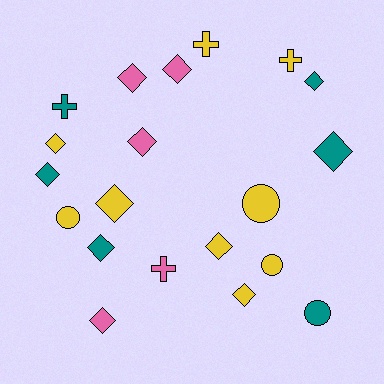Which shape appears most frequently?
Diamond, with 12 objects.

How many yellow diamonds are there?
There are 4 yellow diamonds.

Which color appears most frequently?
Yellow, with 9 objects.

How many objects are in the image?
There are 20 objects.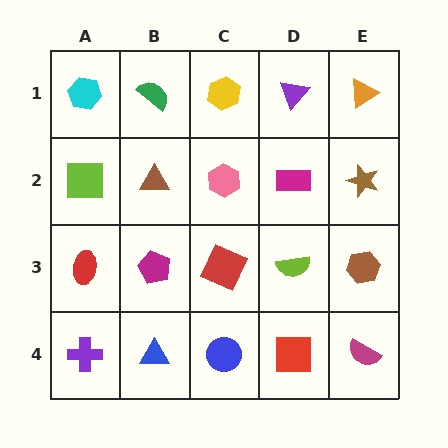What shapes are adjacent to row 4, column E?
A brown hexagon (row 3, column E), a red square (row 4, column D).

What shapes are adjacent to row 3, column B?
A brown triangle (row 2, column B), a blue triangle (row 4, column B), a red ellipse (row 3, column A), a red square (row 3, column C).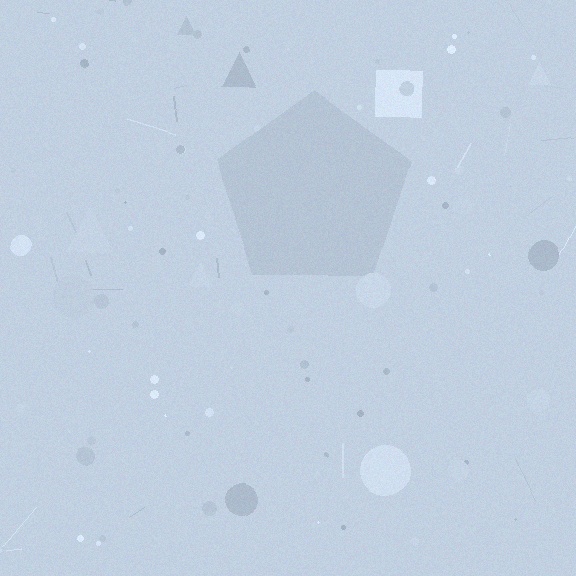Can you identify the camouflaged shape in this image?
The camouflaged shape is a pentagon.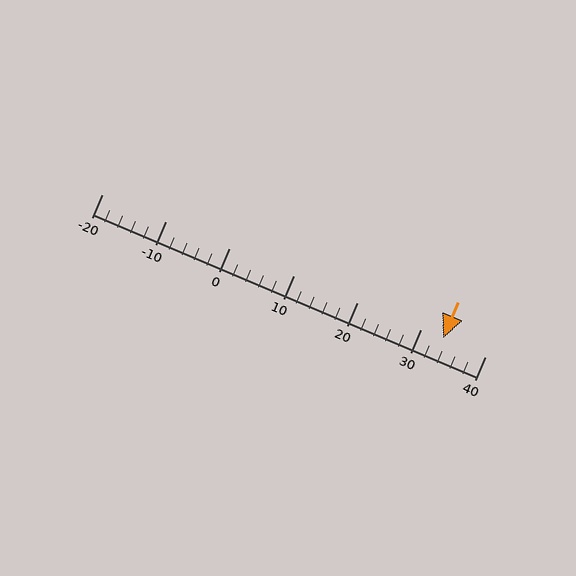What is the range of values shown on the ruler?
The ruler shows values from -20 to 40.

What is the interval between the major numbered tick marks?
The major tick marks are spaced 10 units apart.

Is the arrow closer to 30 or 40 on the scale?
The arrow is closer to 30.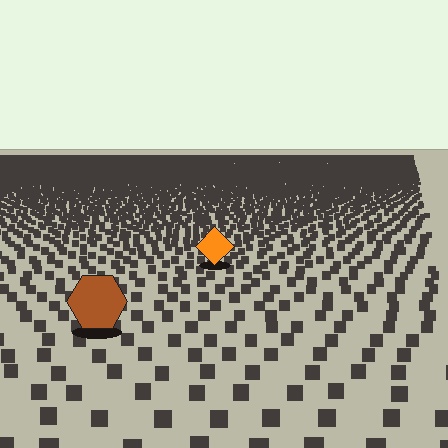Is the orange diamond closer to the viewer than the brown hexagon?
No. The brown hexagon is closer — you can tell from the texture gradient: the ground texture is coarser near it.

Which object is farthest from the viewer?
The orange diamond is farthest from the viewer. It appears smaller and the ground texture around it is denser.